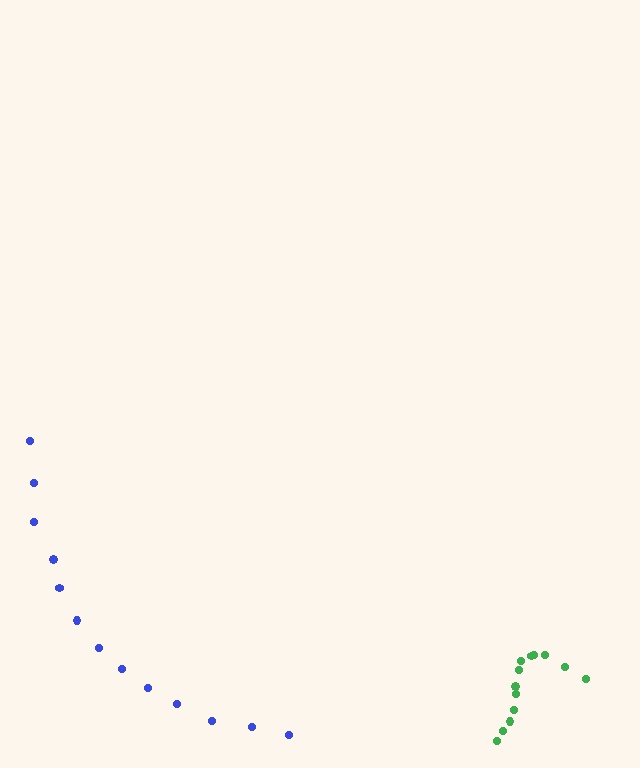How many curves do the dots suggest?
There are 2 distinct paths.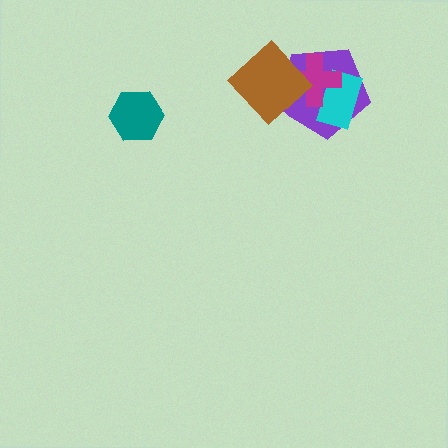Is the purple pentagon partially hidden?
Yes, it is partially covered by another shape.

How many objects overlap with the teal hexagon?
0 objects overlap with the teal hexagon.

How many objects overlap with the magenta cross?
3 objects overlap with the magenta cross.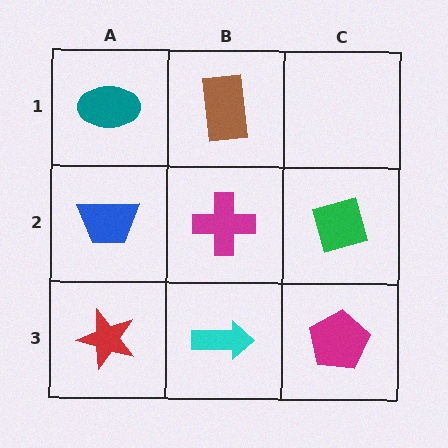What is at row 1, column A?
A teal ellipse.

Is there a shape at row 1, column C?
No, that cell is empty.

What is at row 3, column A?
A red star.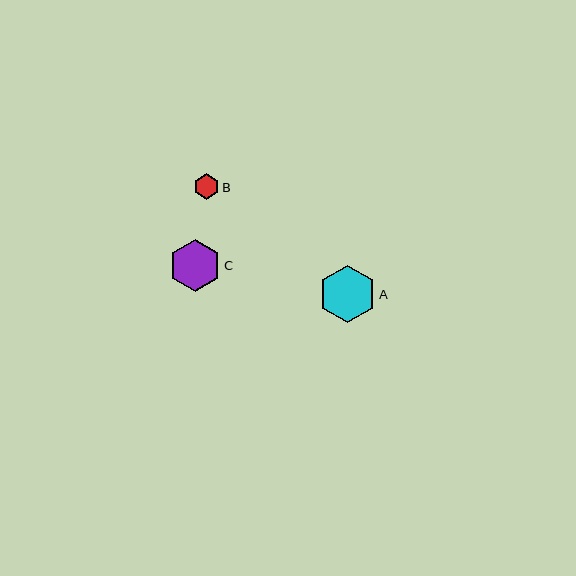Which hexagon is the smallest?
Hexagon B is the smallest with a size of approximately 25 pixels.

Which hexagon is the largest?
Hexagon A is the largest with a size of approximately 57 pixels.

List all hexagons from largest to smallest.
From largest to smallest: A, C, B.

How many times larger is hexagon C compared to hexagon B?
Hexagon C is approximately 2.1 times the size of hexagon B.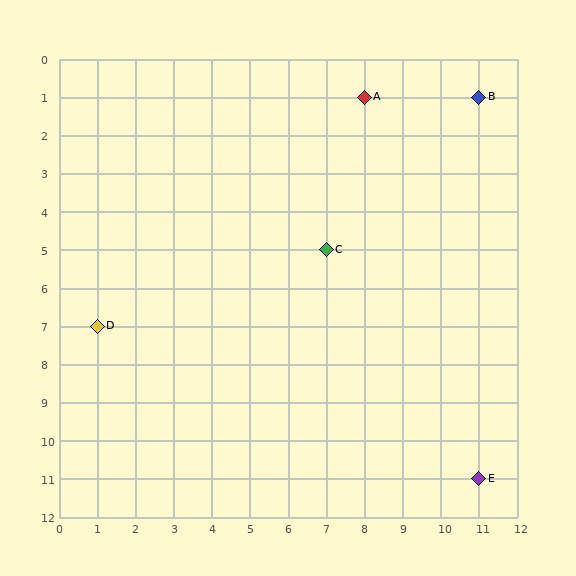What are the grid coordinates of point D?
Point D is at grid coordinates (1, 7).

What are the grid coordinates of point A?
Point A is at grid coordinates (8, 1).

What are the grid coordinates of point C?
Point C is at grid coordinates (7, 5).